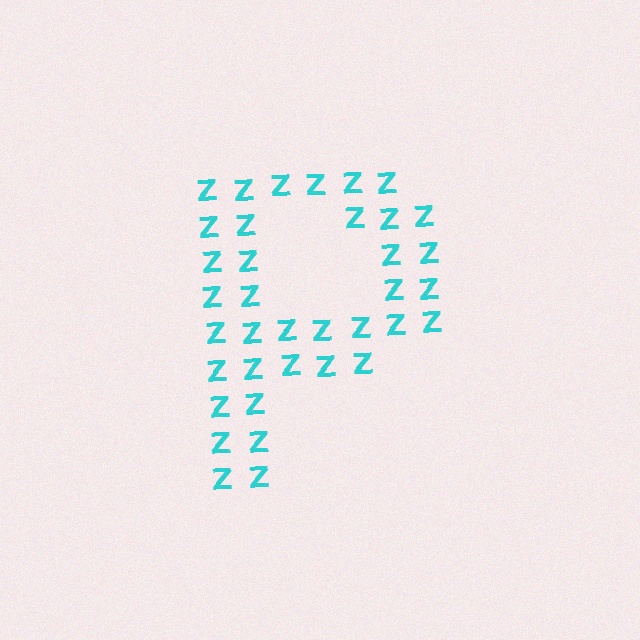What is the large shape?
The large shape is the letter P.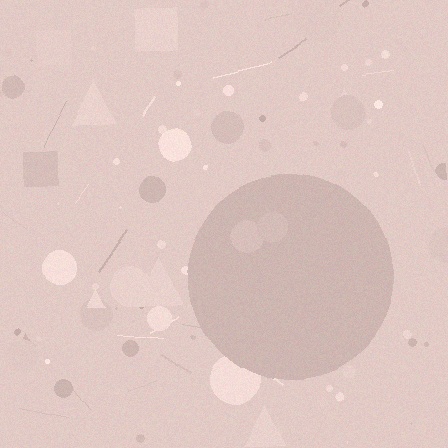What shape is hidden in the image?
A circle is hidden in the image.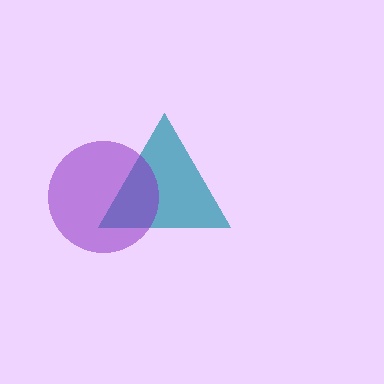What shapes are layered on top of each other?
The layered shapes are: a teal triangle, a purple circle.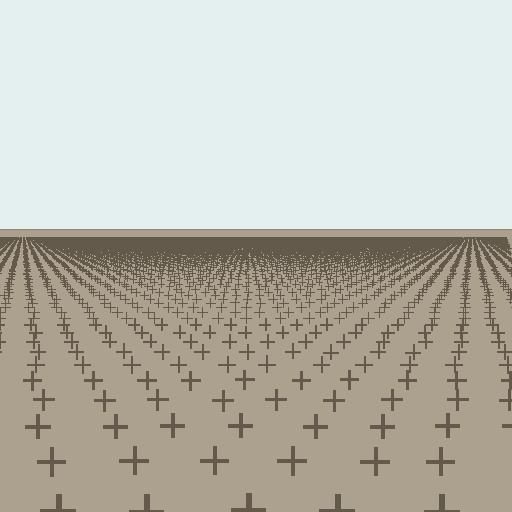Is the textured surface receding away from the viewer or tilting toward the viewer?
The surface is receding away from the viewer. Texture elements get smaller and denser toward the top.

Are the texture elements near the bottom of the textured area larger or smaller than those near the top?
Larger. Near the bottom, elements are closer to the viewer and appear at a bigger on-screen size.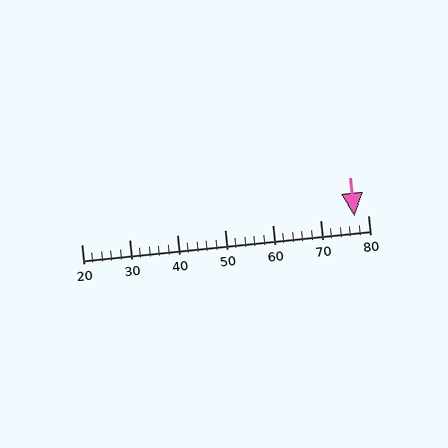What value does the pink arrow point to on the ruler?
The pink arrow points to approximately 77.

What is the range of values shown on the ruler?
The ruler shows values from 20 to 80.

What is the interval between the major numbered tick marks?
The major tick marks are spaced 10 units apart.